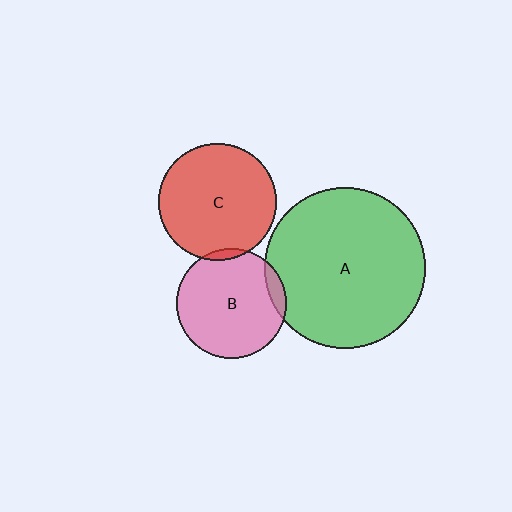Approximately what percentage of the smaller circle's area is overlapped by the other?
Approximately 10%.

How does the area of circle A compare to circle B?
Approximately 2.1 times.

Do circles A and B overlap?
Yes.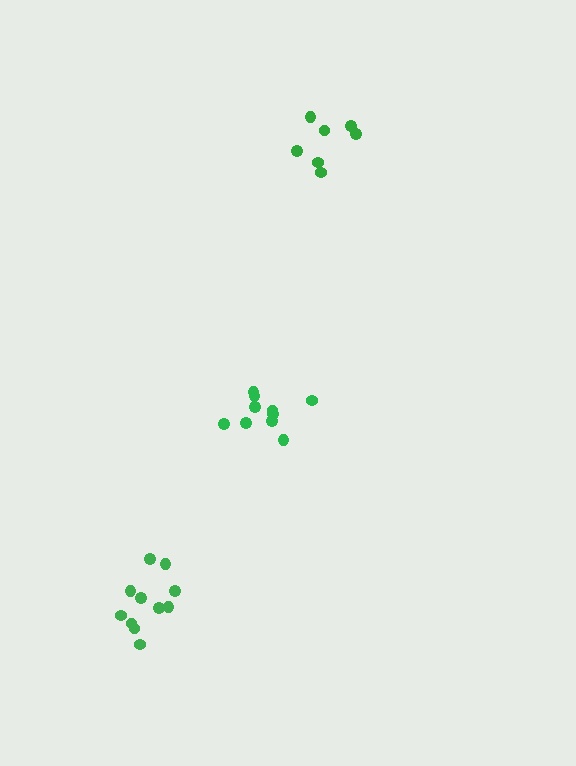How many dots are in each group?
Group 1: 7 dots, Group 2: 10 dots, Group 3: 11 dots (28 total).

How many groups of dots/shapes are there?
There are 3 groups.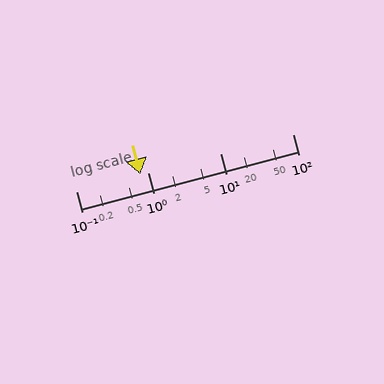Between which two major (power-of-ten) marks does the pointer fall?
The pointer is between 0.1 and 1.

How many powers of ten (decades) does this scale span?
The scale spans 3 decades, from 0.1 to 100.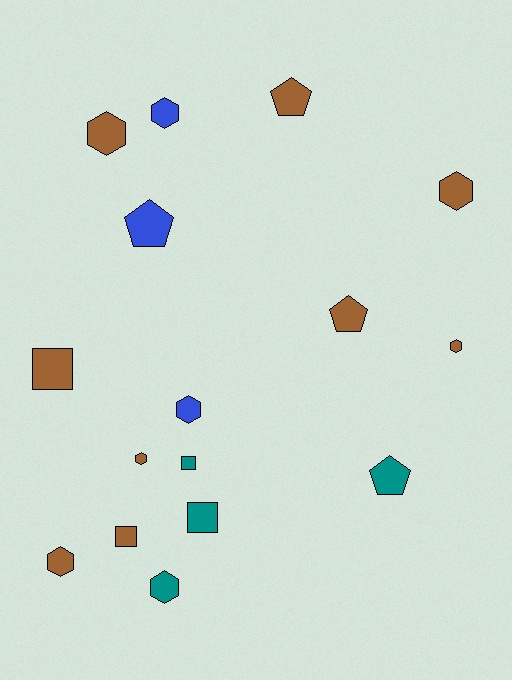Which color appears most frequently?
Brown, with 9 objects.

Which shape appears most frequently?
Hexagon, with 8 objects.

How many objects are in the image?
There are 16 objects.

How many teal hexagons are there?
There is 1 teal hexagon.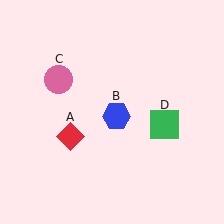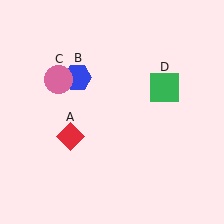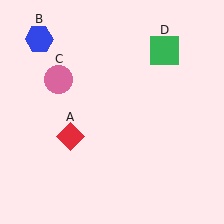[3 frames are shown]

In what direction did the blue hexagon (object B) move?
The blue hexagon (object B) moved up and to the left.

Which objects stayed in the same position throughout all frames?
Red diamond (object A) and pink circle (object C) remained stationary.